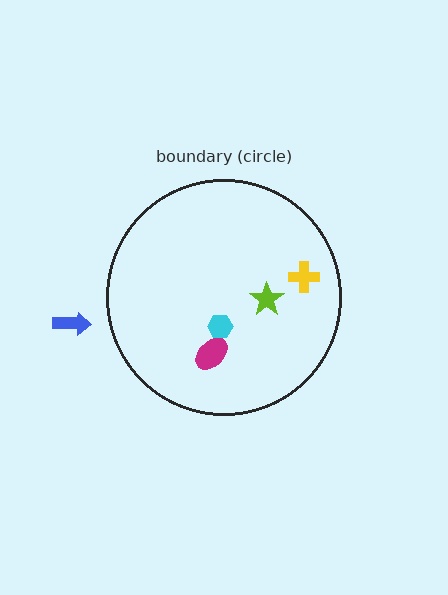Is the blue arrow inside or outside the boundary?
Outside.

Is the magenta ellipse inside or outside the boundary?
Inside.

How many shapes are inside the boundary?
4 inside, 1 outside.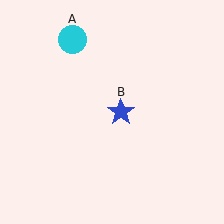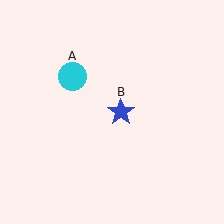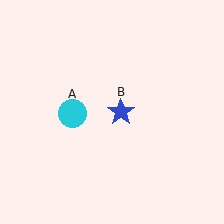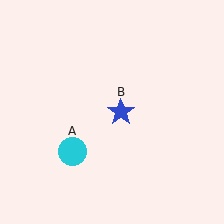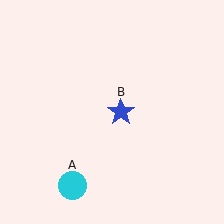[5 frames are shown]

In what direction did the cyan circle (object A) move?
The cyan circle (object A) moved down.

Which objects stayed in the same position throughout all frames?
Blue star (object B) remained stationary.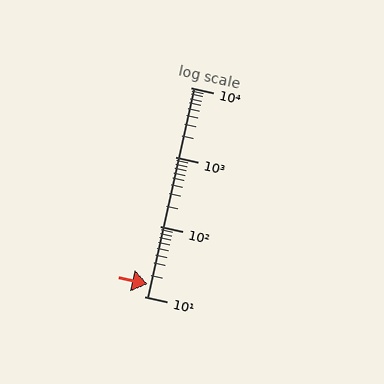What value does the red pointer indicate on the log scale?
The pointer indicates approximately 15.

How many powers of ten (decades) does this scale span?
The scale spans 3 decades, from 10 to 10000.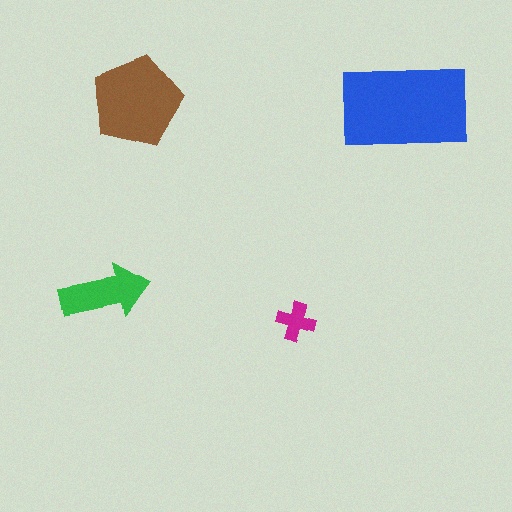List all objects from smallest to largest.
The magenta cross, the green arrow, the brown pentagon, the blue rectangle.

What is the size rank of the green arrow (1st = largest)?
3rd.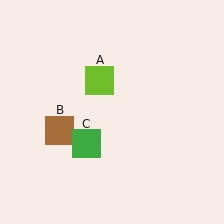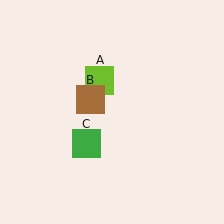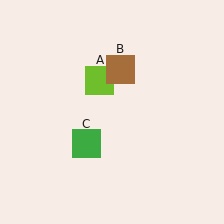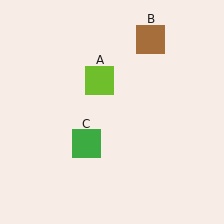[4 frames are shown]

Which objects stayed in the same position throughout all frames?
Lime square (object A) and green square (object C) remained stationary.